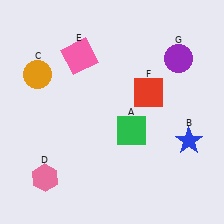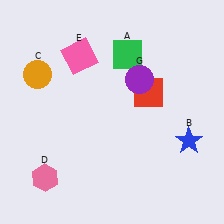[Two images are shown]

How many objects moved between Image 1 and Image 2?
2 objects moved between the two images.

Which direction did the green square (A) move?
The green square (A) moved up.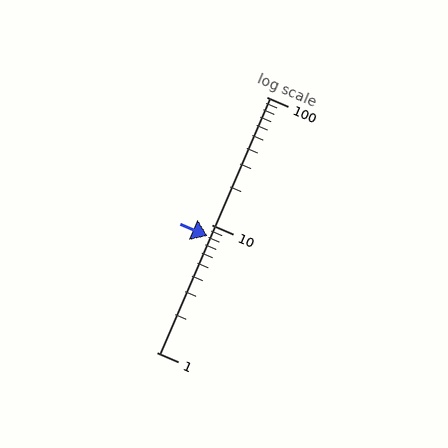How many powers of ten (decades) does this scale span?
The scale spans 2 decades, from 1 to 100.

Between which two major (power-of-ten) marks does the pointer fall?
The pointer is between 1 and 10.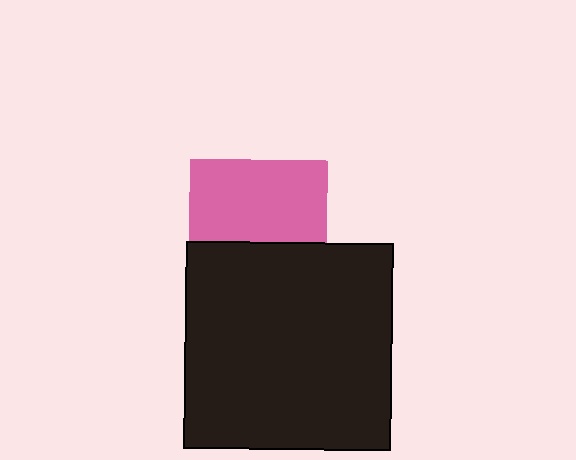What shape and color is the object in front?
The object in front is a black square.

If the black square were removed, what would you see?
You would see the complete pink square.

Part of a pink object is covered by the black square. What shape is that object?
It is a square.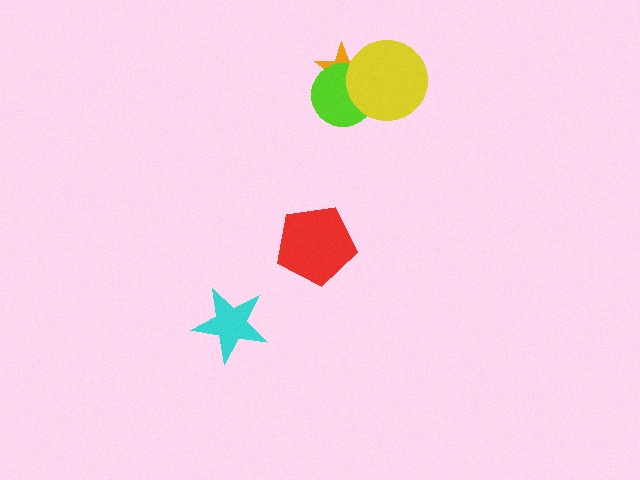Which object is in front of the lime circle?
The yellow circle is in front of the lime circle.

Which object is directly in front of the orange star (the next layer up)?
The lime circle is directly in front of the orange star.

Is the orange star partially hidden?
Yes, it is partially covered by another shape.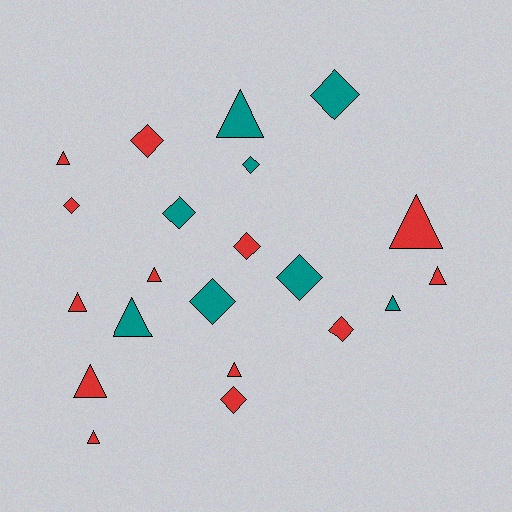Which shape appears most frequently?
Triangle, with 11 objects.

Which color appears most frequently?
Red, with 13 objects.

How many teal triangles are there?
There are 3 teal triangles.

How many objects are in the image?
There are 21 objects.